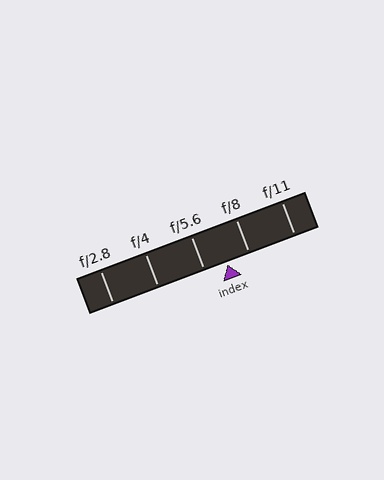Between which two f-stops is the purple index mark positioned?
The index mark is between f/5.6 and f/8.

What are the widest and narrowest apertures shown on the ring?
The widest aperture shown is f/2.8 and the narrowest is f/11.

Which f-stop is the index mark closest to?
The index mark is closest to f/8.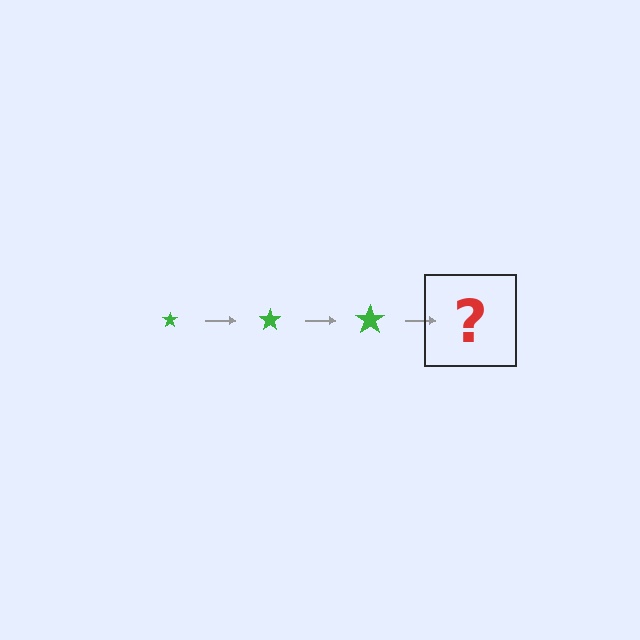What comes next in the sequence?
The next element should be a green star, larger than the previous one.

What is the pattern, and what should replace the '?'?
The pattern is that the star gets progressively larger each step. The '?' should be a green star, larger than the previous one.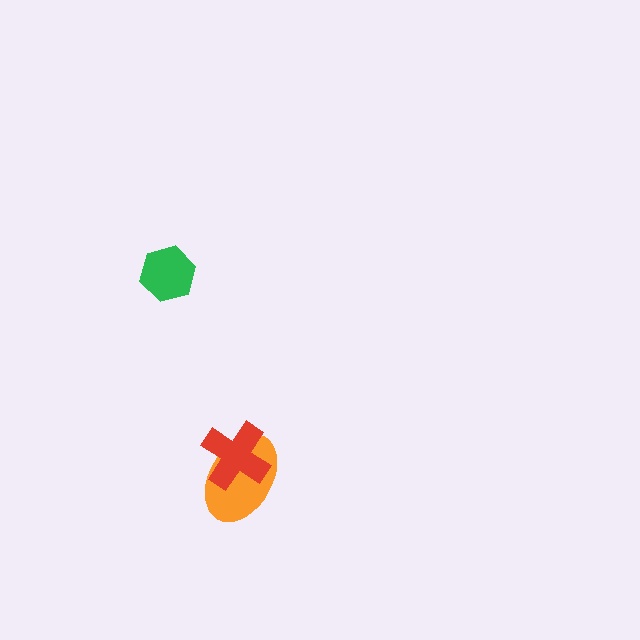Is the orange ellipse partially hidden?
Yes, it is partially covered by another shape.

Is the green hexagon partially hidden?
No, no other shape covers it.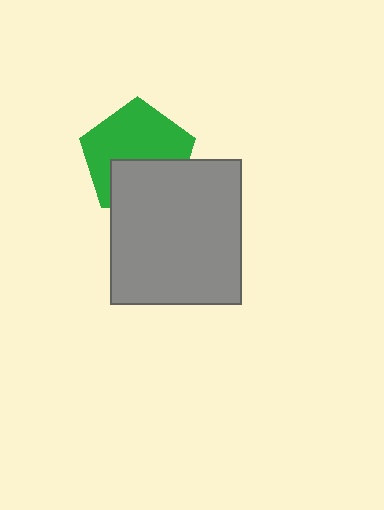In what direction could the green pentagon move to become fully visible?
The green pentagon could move up. That would shift it out from behind the gray rectangle entirely.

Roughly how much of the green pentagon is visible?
About half of it is visible (roughly 62%).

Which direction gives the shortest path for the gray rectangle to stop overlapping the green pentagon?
Moving down gives the shortest separation.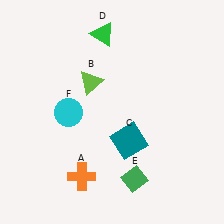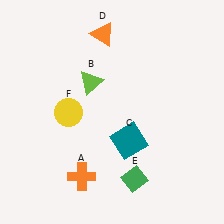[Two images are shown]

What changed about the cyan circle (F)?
In Image 1, F is cyan. In Image 2, it changed to yellow.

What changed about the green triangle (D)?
In Image 1, D is green. In Image 2, it changed to orange.